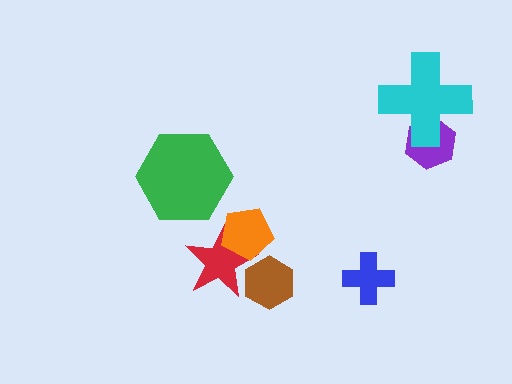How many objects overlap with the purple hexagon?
1 object overlaps with the purple hexagon.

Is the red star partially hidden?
Yes, it is partially covered by another shape.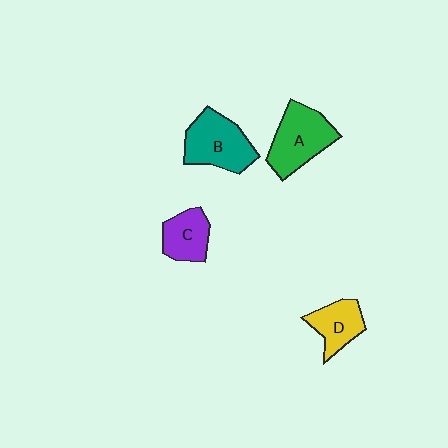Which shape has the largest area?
Shape A (green).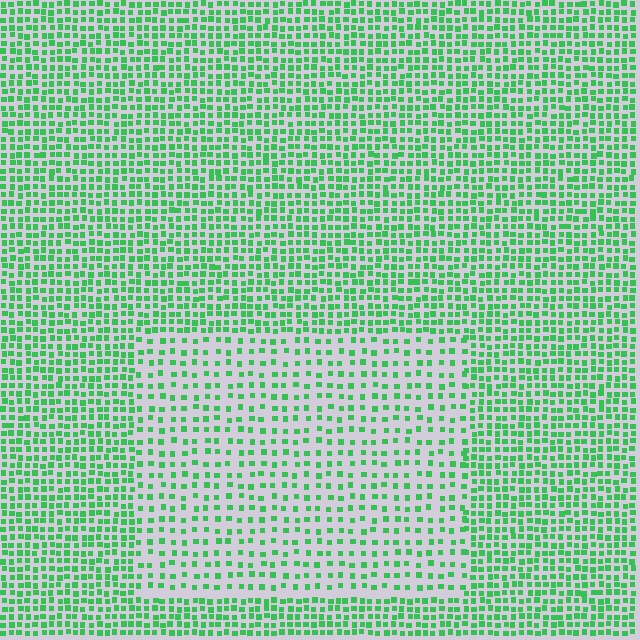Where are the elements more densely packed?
The elements are more densely packed outside the rectangle boundary.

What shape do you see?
I see a rectangle.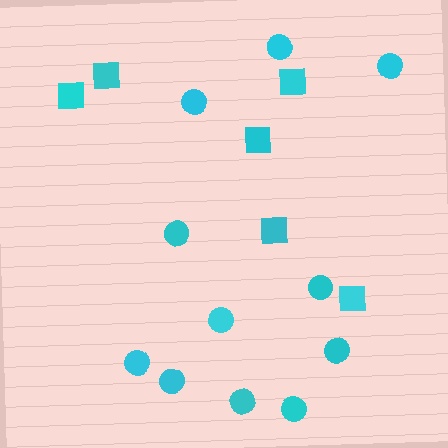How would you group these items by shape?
There are 2 groups: one group of squares (6) and one group of circles (11).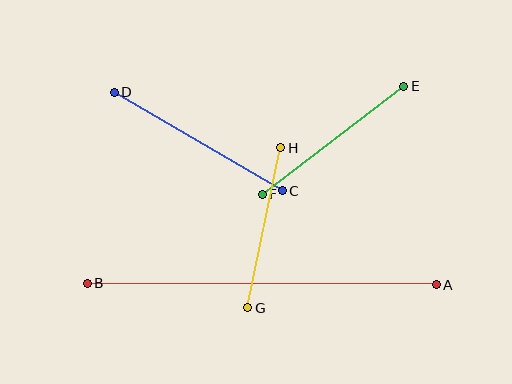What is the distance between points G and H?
The distance is approximately 163 pixels.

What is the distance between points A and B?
The distance is approximately 349 pixels.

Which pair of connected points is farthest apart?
Points A and B are farthest apart.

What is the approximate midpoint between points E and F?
The midpoint is at approximately (333, 140) pixels.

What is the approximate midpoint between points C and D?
The midpoint is at approximately (198, 142) pixels.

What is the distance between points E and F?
The distance is approximately 178 pixels.